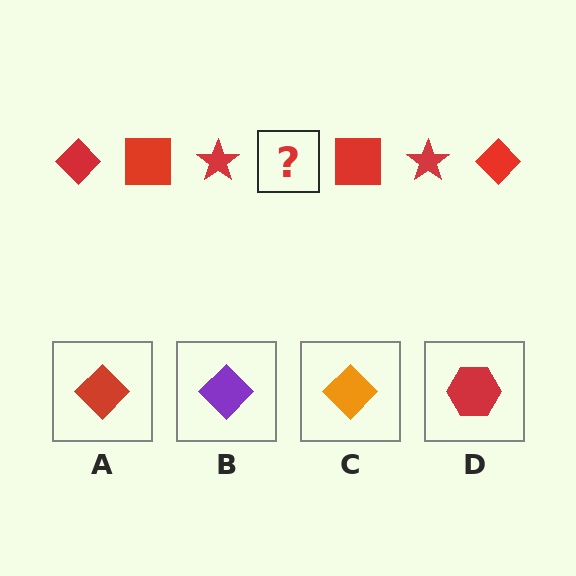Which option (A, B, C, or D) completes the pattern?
A.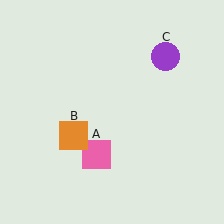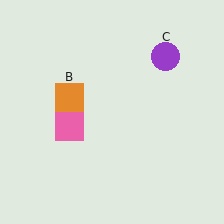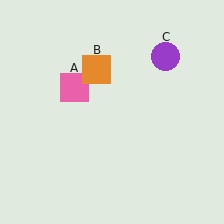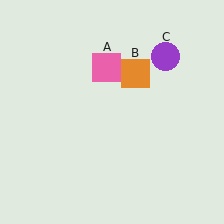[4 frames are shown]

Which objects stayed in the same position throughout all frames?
Purple circle (object C) remained stationary.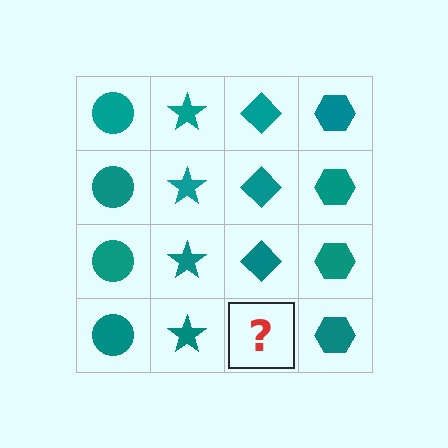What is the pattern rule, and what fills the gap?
The rule is that each column has a consistent shape. The gap should be filled with a teal diamond.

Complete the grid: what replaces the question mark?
The question mark should be replaced with a teal diamond.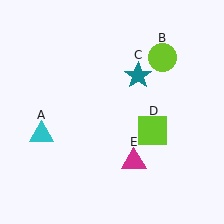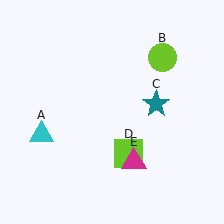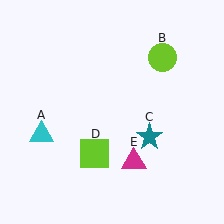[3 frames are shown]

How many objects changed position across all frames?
2 objects changed position: teal star (object C), lime square (object D).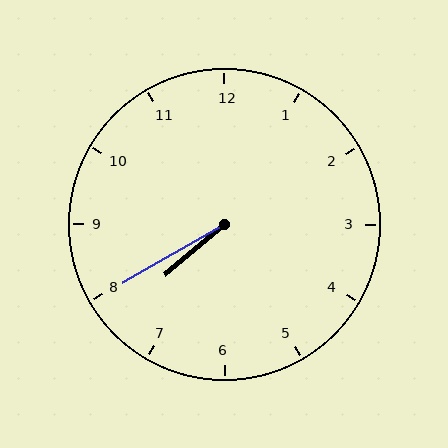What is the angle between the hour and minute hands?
Approximately 10 degrees.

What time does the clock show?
7:40.